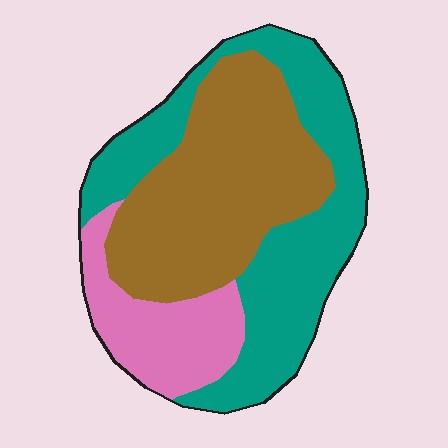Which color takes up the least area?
Pink, at roughly 20%.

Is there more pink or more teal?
Teal.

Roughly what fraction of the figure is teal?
Teal covers about 40% of the figure.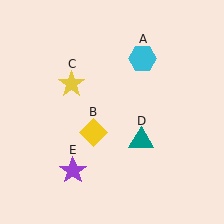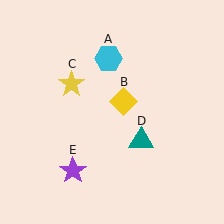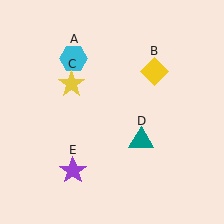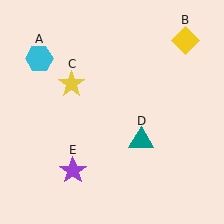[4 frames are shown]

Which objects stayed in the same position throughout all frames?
Yellow star (object C) and teal triangle (object D) and purple star (object E) remained stationary.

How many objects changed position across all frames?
2 objects changed position: cyan hexagon (object A), yellow diamond (object B).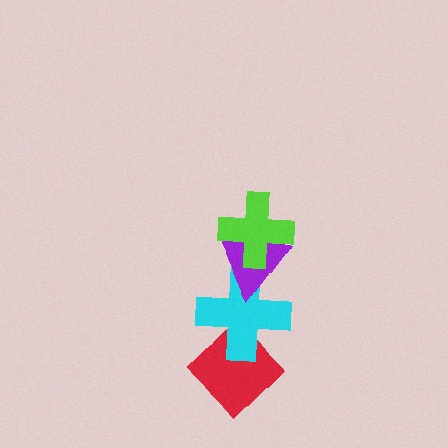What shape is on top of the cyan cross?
The purple triangle is on top of the cyan cross.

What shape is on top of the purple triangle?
The lime cross is on top of the purple triangle.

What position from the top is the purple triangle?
The purple triangle is 2nd from the top.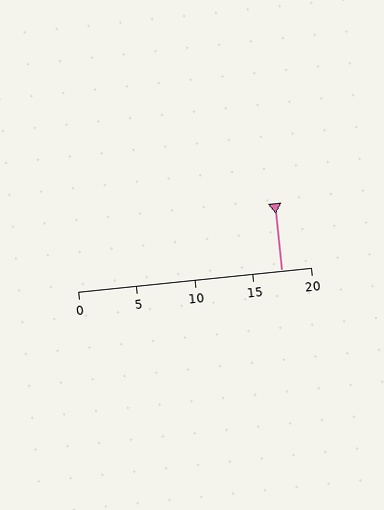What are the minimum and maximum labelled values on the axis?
The axis runs from 0 to 20.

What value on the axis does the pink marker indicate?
The marker indicates approximately 17.5.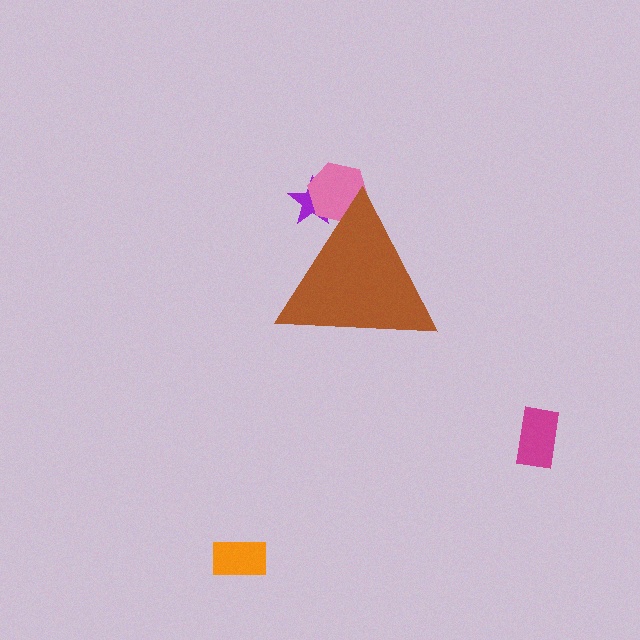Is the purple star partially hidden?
Yes, the purple star is partially hidden behind the brown triangle.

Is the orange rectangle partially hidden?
No, the orange rectangle is fully visible.